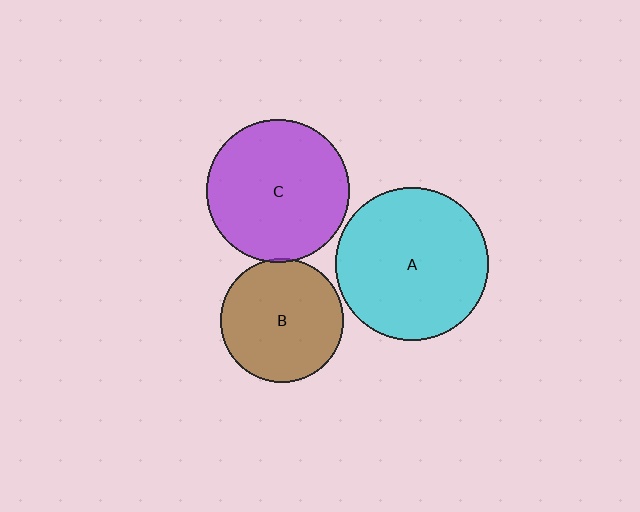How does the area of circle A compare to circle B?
Approximately 1.5 times.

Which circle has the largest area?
Circle A (cyan).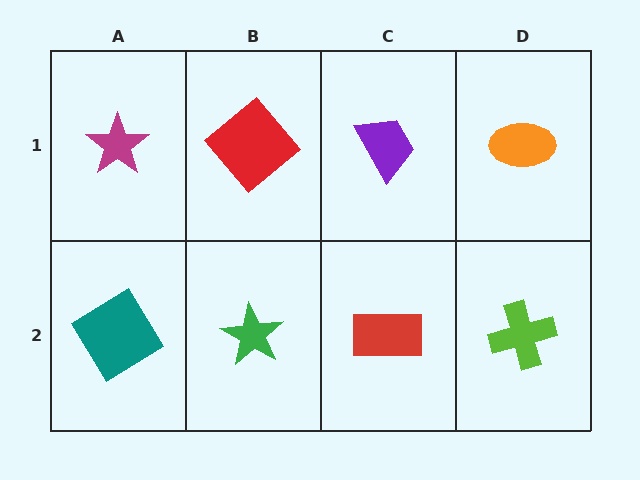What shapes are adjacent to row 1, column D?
A lime cross (row 2, column D), a purple trapezoid (row 1, column C).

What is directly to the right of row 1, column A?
A red diamond.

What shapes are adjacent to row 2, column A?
A magenta star (row 1, column A), a green star (row 2, column B).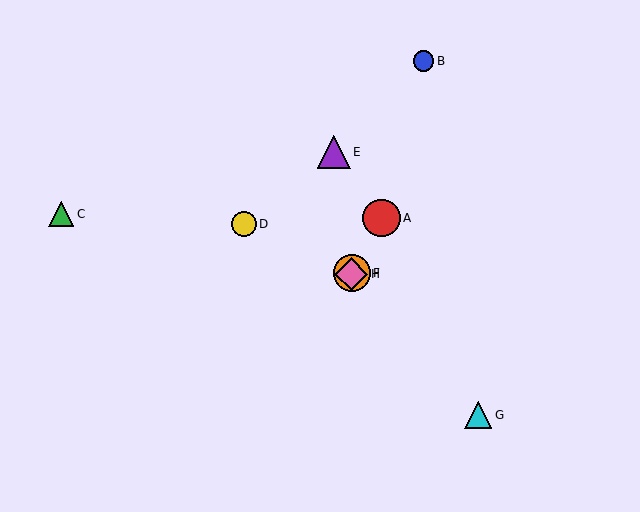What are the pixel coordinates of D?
Object D is at (244, 224).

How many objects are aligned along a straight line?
3 objects (A, F, H) are aligned along a straight line.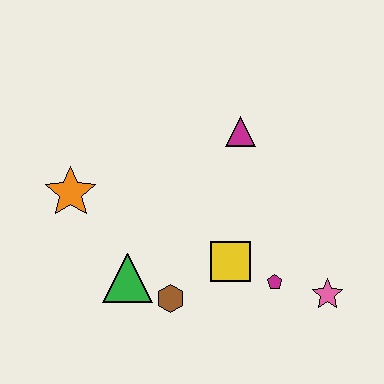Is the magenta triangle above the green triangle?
Yes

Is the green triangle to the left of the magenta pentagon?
Yes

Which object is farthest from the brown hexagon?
The magenta triangle is farthest from the brown hexagon.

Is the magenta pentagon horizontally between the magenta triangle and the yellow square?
No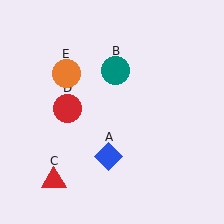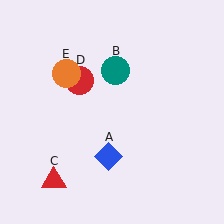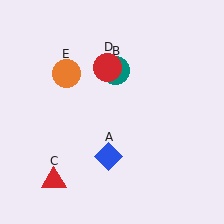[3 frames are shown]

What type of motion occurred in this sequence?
The red circle (object D) rotated clockwise around the center of the scene.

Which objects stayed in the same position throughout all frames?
Blue diamond (object A) and teal circle (object B) and red triangle (object C) and orange circle (object E) remained stationary.